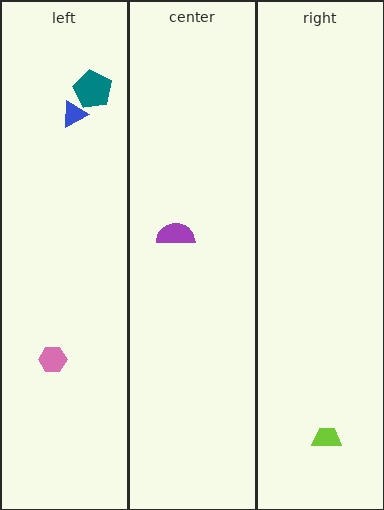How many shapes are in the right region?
1.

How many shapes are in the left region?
3.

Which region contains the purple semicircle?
The center region.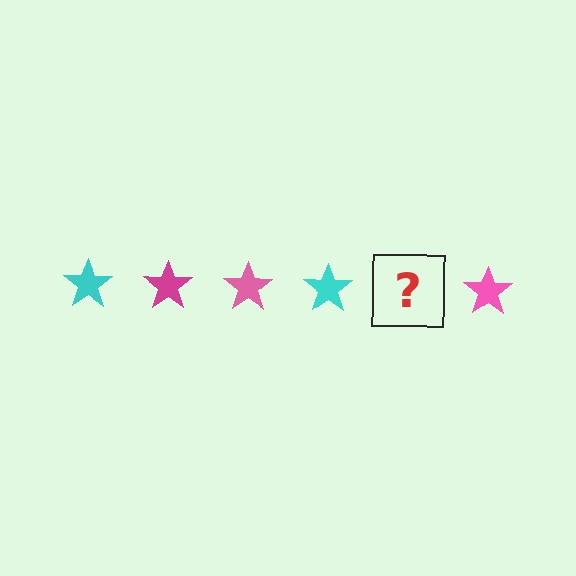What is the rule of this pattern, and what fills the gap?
The rule is that the pattern cycles through cyan, magenta, pink stars. The gap should be filled with a magenta star.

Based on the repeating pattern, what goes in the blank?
The blank should be a magenta star.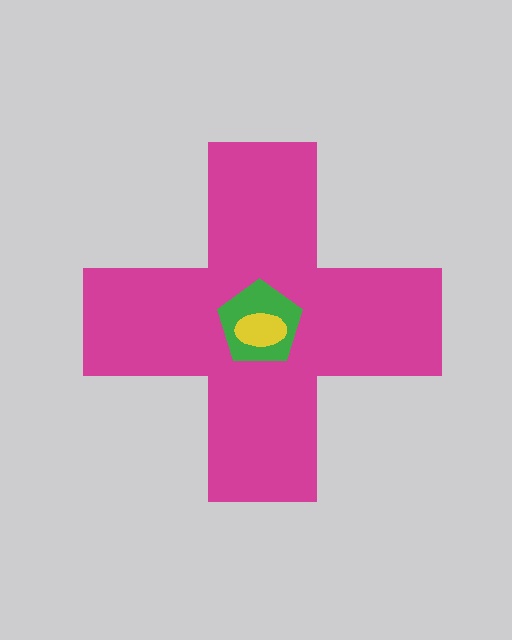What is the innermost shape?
The yellow ellipse.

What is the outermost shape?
The magenta cross.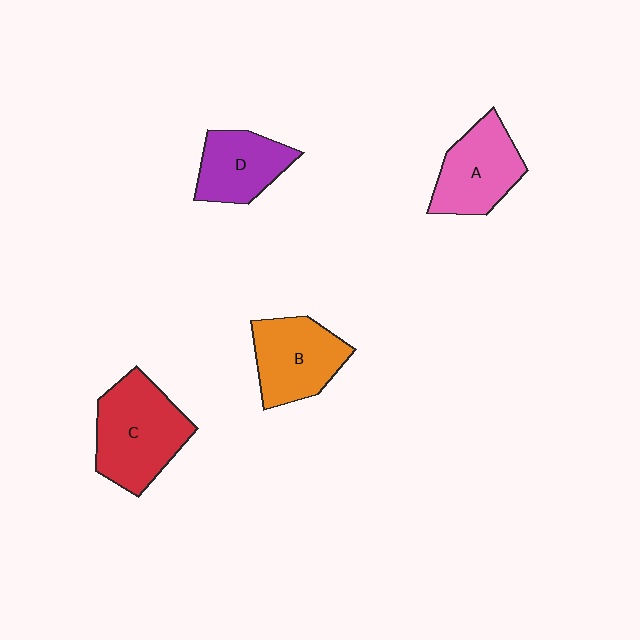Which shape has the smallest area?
Shape D (purple).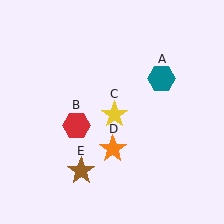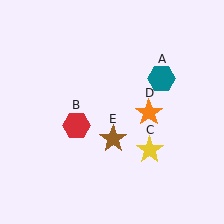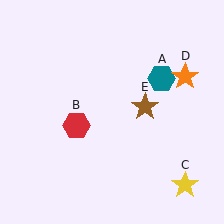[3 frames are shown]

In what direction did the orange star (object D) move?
The orange star (object D) moved up and to the right.